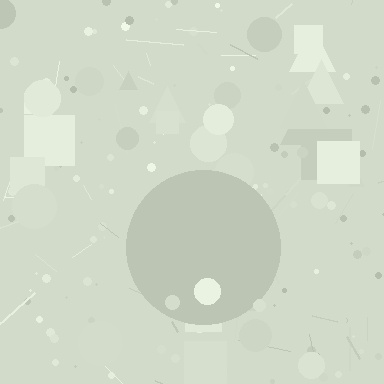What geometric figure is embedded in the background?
A circle is embedded in the background.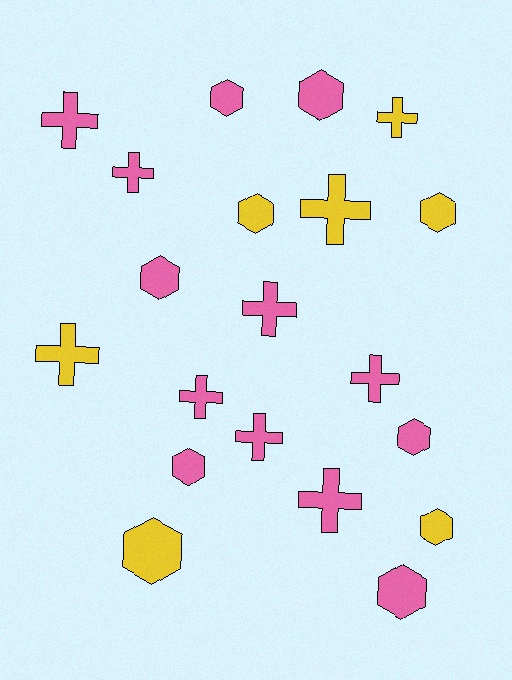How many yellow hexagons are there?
There are 4 yellow hexagons.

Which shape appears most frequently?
Cross, with 10 objects.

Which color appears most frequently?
Pink, with 13 objects.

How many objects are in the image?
There are 20 objects.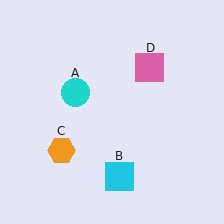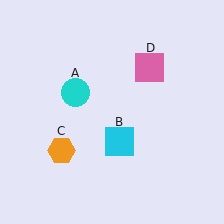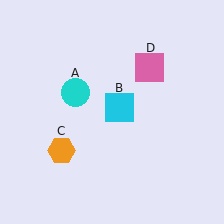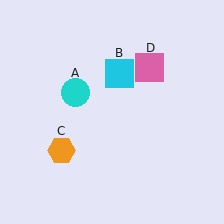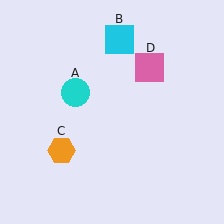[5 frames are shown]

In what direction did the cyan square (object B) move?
The cyan square (object B) moved up.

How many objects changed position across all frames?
1 object changed position: cyan square (object B).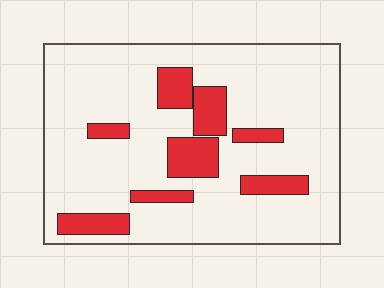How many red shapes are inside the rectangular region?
8.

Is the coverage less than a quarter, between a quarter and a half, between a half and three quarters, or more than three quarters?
Less than a quarter.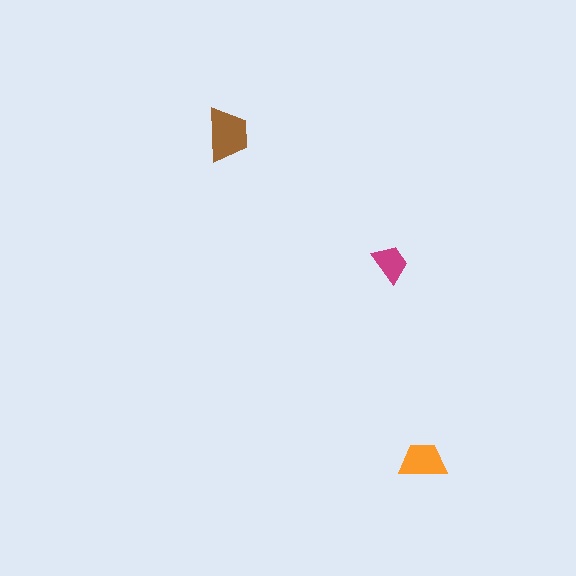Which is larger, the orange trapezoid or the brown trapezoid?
The brown one.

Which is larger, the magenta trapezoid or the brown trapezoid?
The brown one.